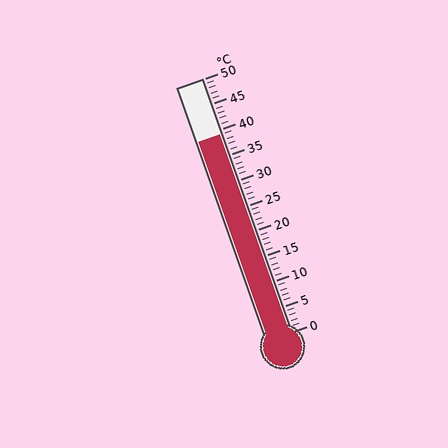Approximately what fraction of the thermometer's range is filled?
The thermometer is filled to approximately 80% of its range.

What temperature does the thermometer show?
The thermometer shows approximately 39°C.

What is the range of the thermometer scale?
The thermometer scale ranges from 0°C to 50°C.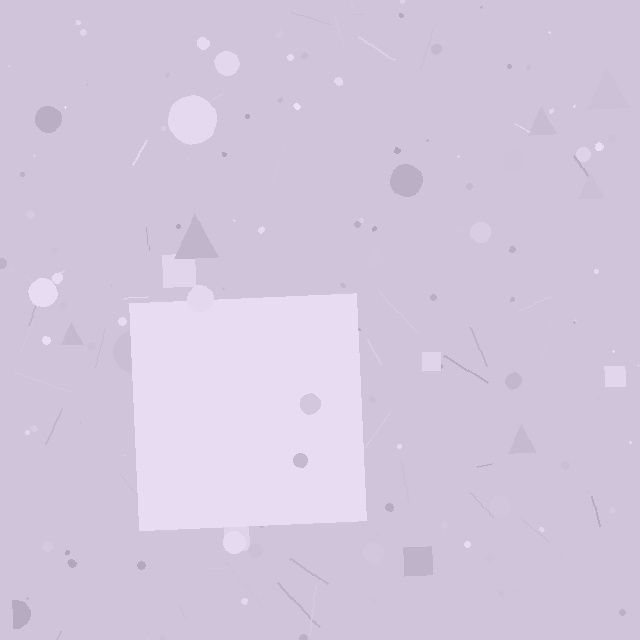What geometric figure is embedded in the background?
A square is embedded in the background.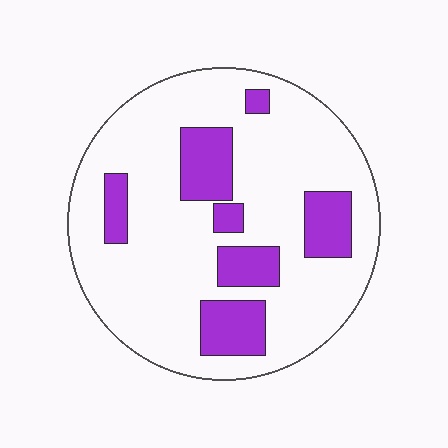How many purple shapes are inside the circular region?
7.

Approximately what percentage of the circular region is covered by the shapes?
Approximately 20%.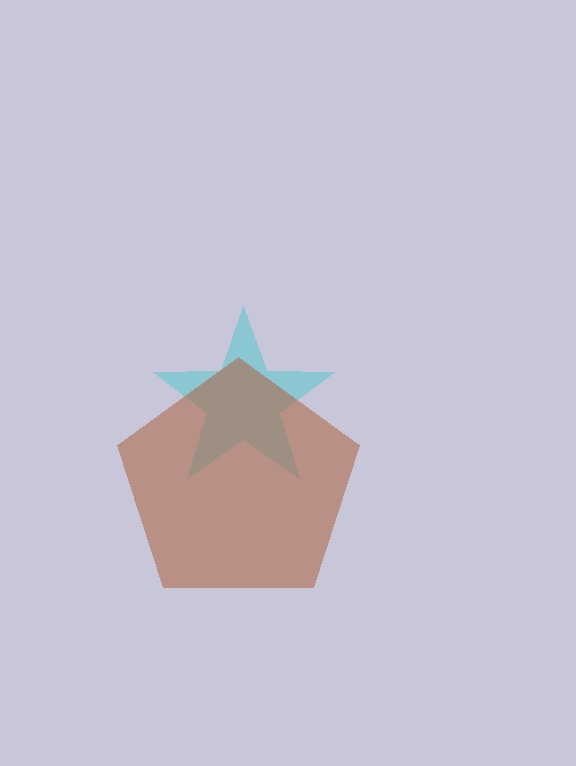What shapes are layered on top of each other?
The layered shapes are: a cyan star, a brown pentagon.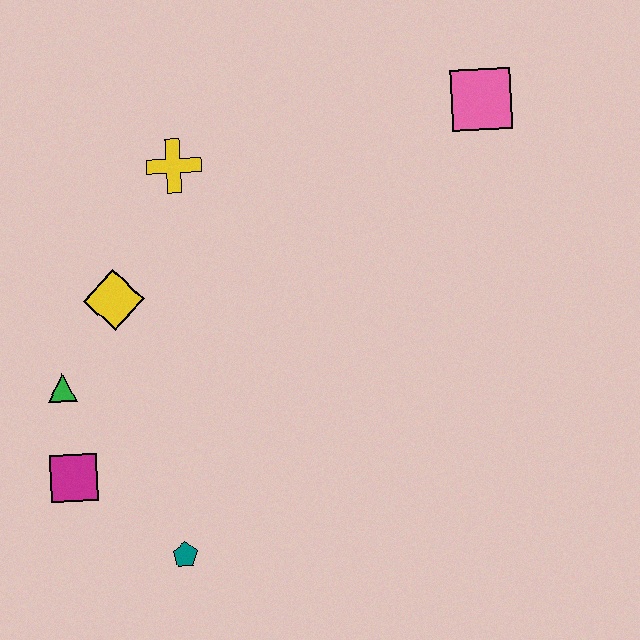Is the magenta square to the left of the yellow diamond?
Yes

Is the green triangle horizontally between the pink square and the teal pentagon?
No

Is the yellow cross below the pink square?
Yes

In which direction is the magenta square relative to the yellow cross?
The magenta square is below the yellow cross.